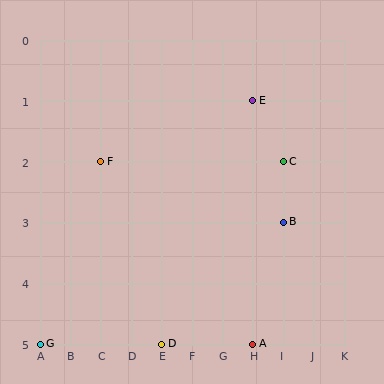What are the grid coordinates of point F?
Point F is at grid coordinates (C, 2).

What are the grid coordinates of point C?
Point C is at grid coordinates (I, 2).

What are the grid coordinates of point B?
Point B is at grid coordinates (I, 3).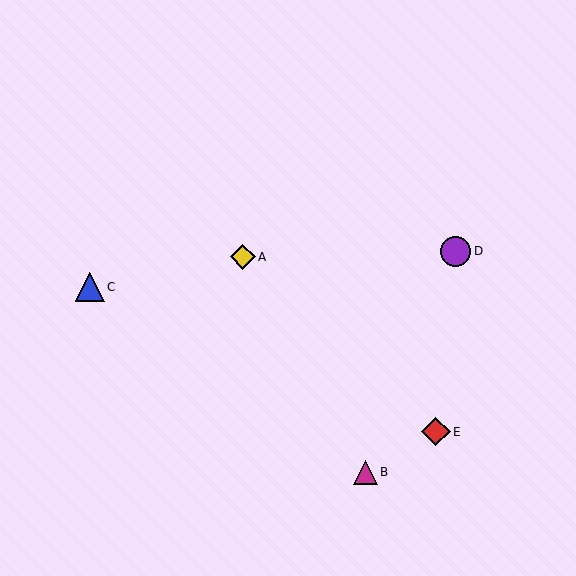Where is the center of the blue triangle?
The center of the blue triangle is at (90, 287).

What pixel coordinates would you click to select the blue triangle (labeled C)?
Click at (90, 287) to select the blue triangle C.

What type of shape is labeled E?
Shape E is a red diamond.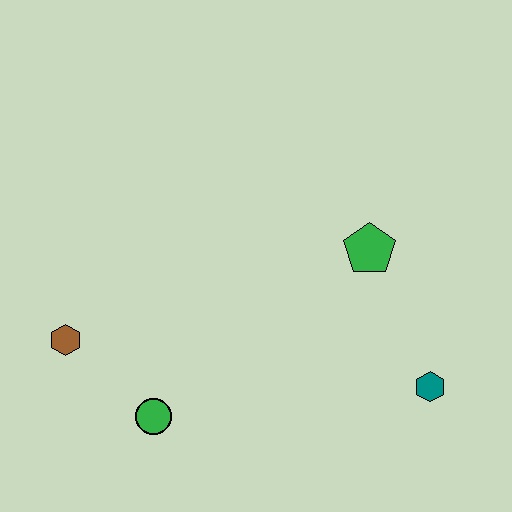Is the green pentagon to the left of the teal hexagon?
Yes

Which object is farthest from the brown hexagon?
The teal hexagon is farthest from the brown hexagon.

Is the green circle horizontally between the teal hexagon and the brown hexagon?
Yes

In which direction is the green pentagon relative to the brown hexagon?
The green pentagon is to the right of the brown hexagon.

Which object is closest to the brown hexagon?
The green circle is closest to the brown hexagon.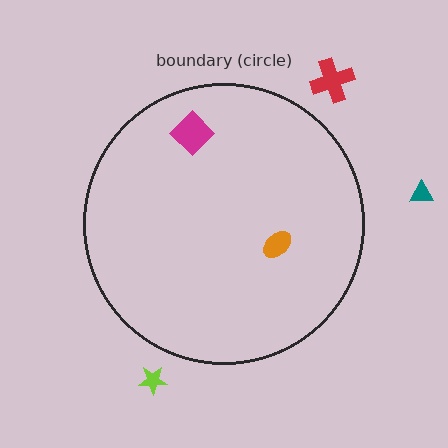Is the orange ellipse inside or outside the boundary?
Inside.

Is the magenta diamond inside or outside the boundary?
Inside.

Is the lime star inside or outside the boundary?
Outside.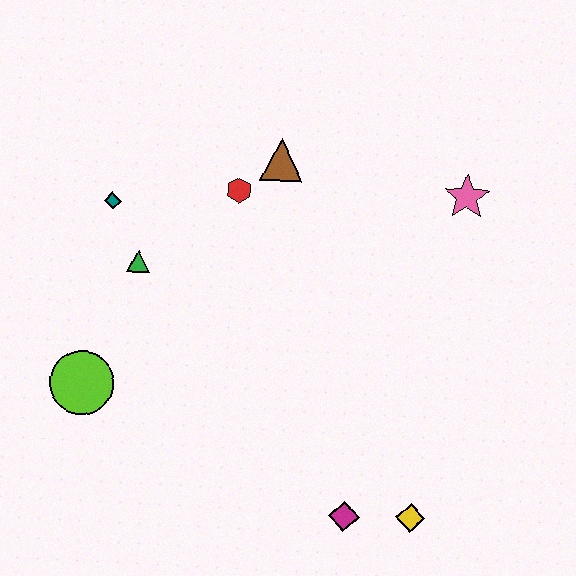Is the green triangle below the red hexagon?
Yes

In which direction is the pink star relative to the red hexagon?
The pink star is to the right of the red hexagon.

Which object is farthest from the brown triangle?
The yellow diamond is farthest from the brown triangle.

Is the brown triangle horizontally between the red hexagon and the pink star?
Yes